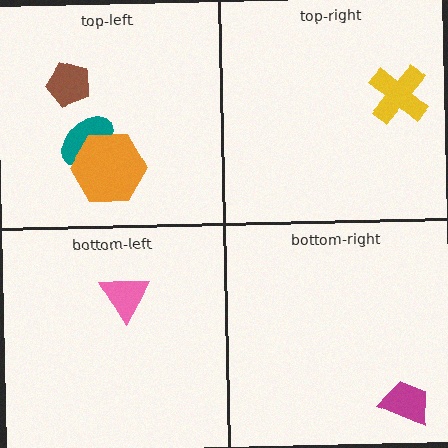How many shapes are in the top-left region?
3.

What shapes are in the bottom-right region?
The magenta trapezoid.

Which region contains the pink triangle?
The bottom-left region.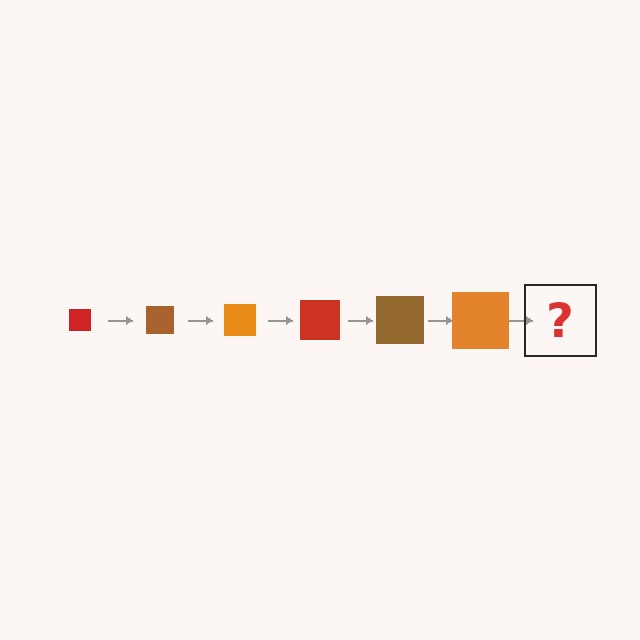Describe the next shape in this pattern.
It should be a red square, larger than the previous one.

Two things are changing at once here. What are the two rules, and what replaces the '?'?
The two rules are that the square grows larger each step and the color cycles through red, brown, and orange. The '?' should be a red square, larger than the previous one.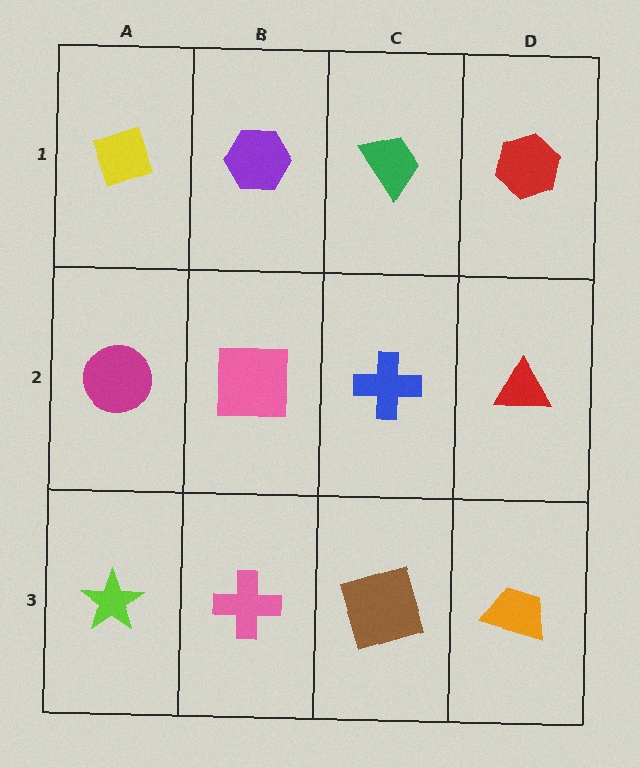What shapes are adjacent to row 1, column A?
A magenta circle (row 2, column A), a purple hexagon (row 1, column B).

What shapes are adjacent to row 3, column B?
A pink square (row 2, column B), a lime star (row 3, column A), a brown square (row 3, column C).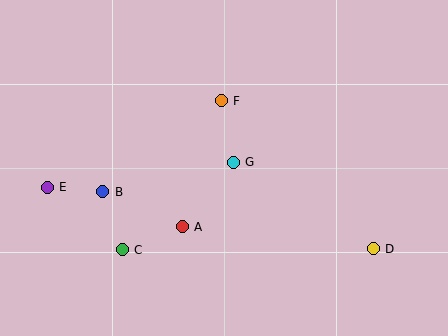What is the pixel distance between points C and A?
The distance between C and A is 65 pixels.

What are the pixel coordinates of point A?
Point A is at (182, 227).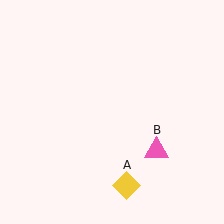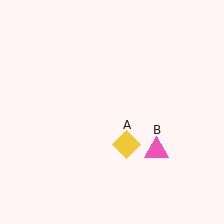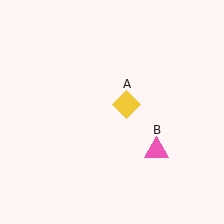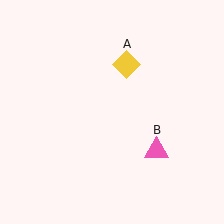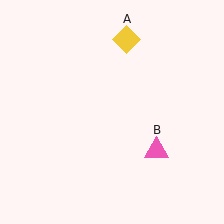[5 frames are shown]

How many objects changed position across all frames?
1 object changed position: yellow diamond (object A).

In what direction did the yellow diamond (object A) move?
The yellow diamond (object A) moved up.